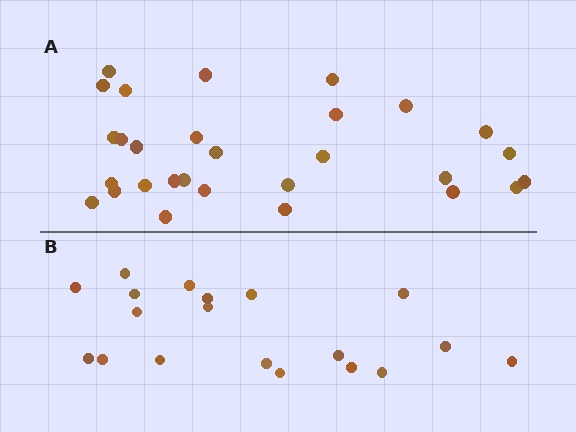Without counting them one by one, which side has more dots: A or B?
Region A (the top region) has more dots.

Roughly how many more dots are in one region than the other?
Region A has roughly 10 or so more dots than region B.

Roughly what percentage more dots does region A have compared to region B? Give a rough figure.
About 55% more.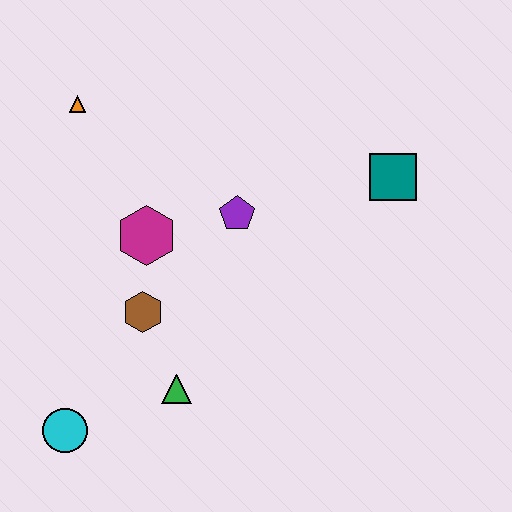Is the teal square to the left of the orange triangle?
No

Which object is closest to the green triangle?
The brown hexagon is closest to the green triangle.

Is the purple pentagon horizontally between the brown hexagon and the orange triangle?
No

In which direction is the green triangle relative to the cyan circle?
The green triangle is to the right of the cyan circle.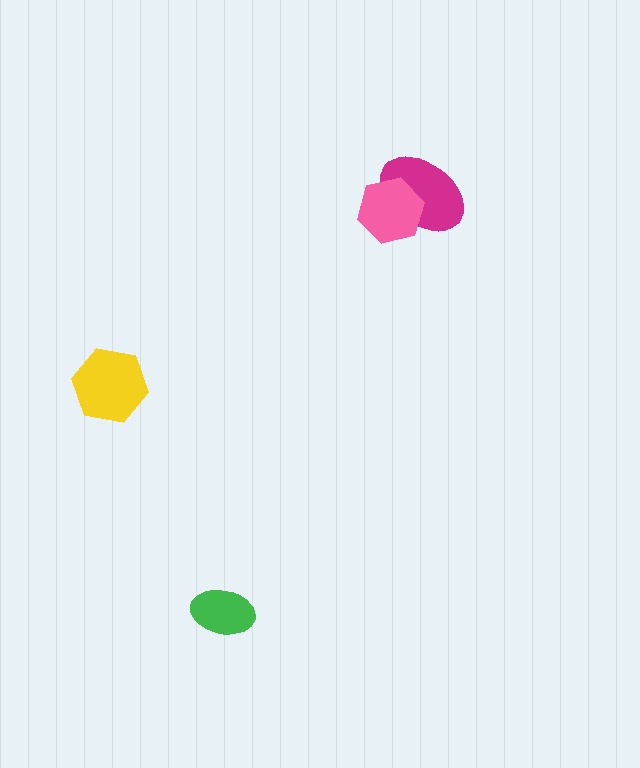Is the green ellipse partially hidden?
No, no other shape covers it.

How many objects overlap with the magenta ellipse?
1 object overlaps with the magenta ellipse.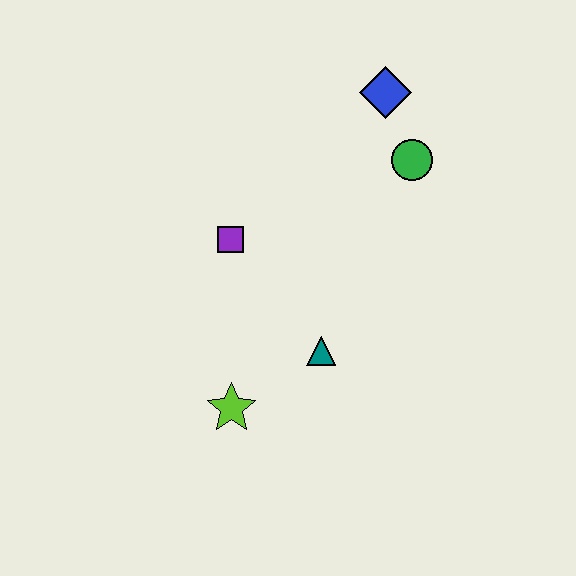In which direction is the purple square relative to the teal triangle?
The purple square is above the teal triangle.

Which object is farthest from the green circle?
The lime star is farthest from the green circle.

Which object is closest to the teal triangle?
The lime star is closest to the teal triangle.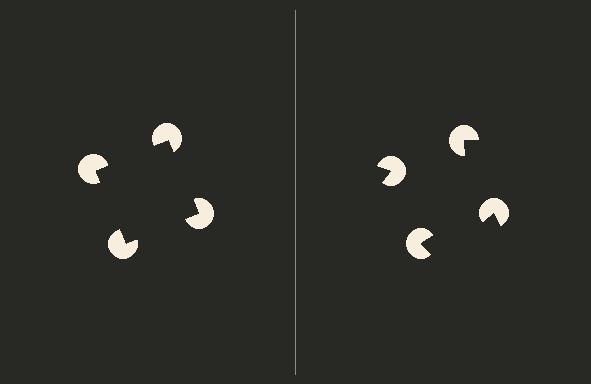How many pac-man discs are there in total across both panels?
8 — 4 on each side.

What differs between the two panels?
The pac-man discs are positioned identically on both sides; only the wedge orientations differ. On the left they align to a square; on the right they are misaligned.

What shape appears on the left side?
An illusory square.